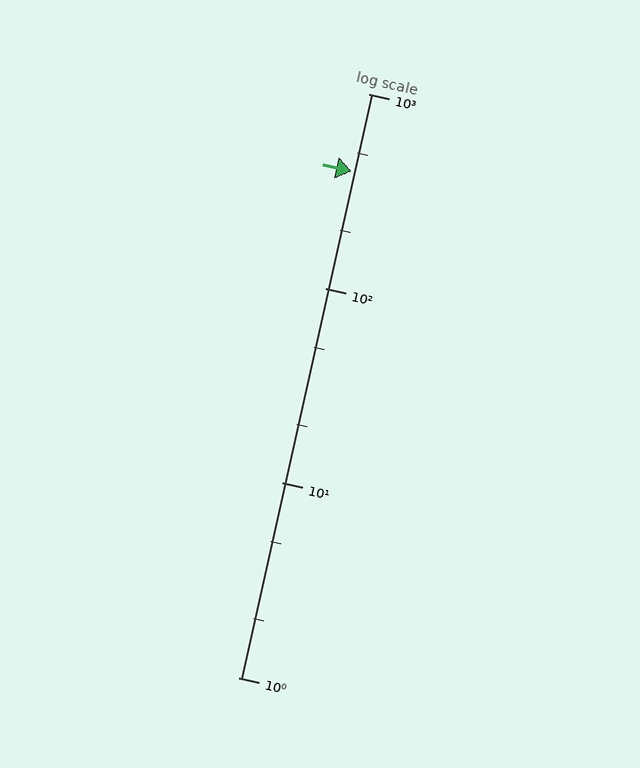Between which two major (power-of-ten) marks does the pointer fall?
The pointer is between 100 and 1000.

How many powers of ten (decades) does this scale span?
The scale spans 3 decades, from 1 to 1000.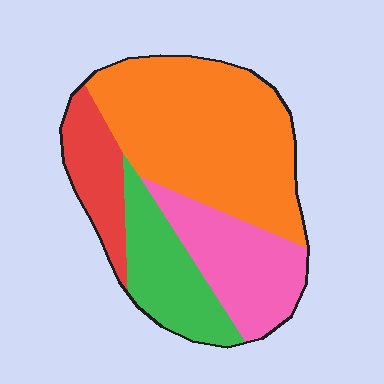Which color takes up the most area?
Orange, at roughly 45%.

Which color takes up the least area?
Red, at roughly 15%.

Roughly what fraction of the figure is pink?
Pink covers 21% of the figure.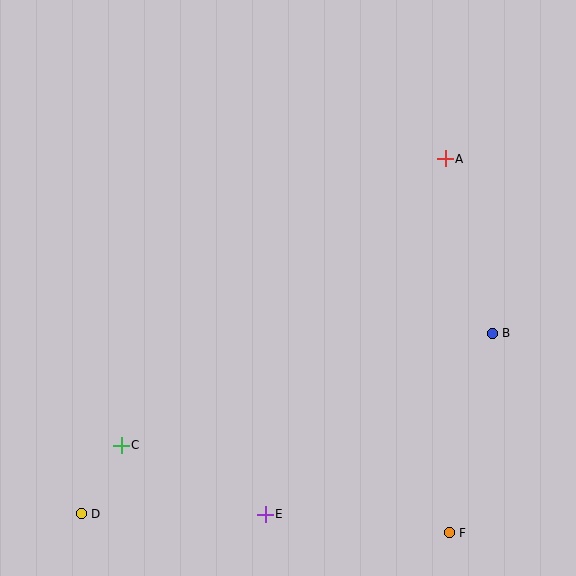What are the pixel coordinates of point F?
Point F is at (449, 533).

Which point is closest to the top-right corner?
Point A is closest to the top-right corner.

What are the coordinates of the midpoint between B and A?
The midpoint between B and A is at (469, 246).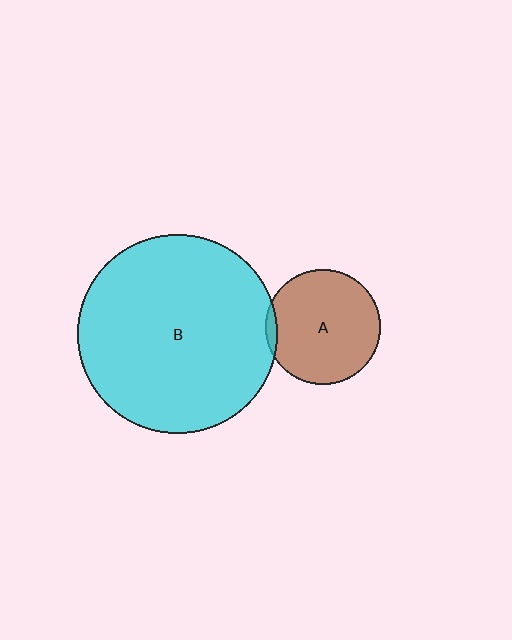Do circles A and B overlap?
Yes.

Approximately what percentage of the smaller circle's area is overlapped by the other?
Approximately 5%.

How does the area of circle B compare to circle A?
Approximately 3.0 times.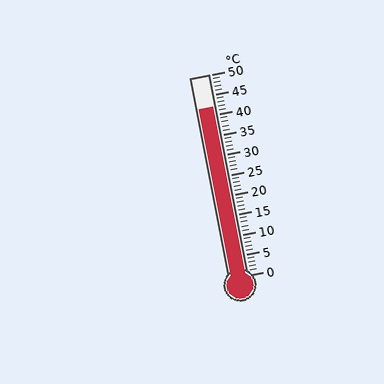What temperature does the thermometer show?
The thermometer shows approximately 42°C.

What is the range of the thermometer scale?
The thermometer scale ranges from 0°C to 50°C.